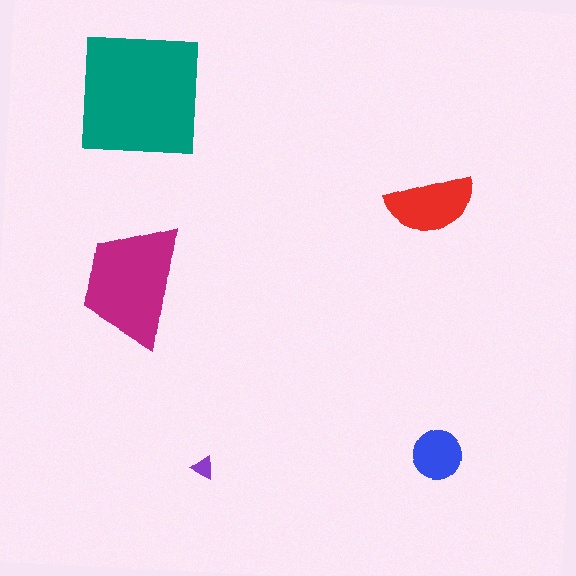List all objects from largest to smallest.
The teal square, the magenta trapezoid, the red semicircle, the blue circle, the purple triangle.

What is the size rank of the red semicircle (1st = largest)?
3rd.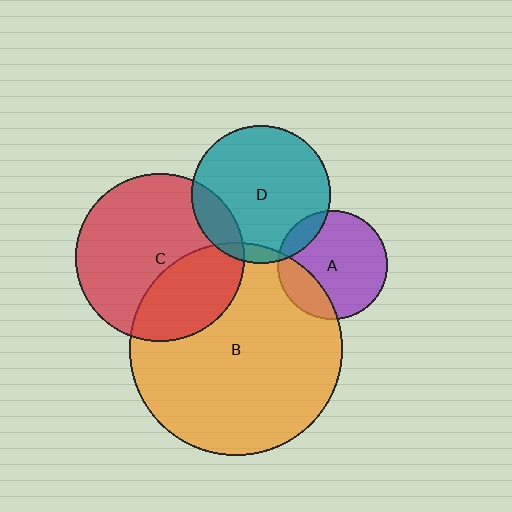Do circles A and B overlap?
Yes.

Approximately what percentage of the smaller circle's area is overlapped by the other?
Approximately 25%.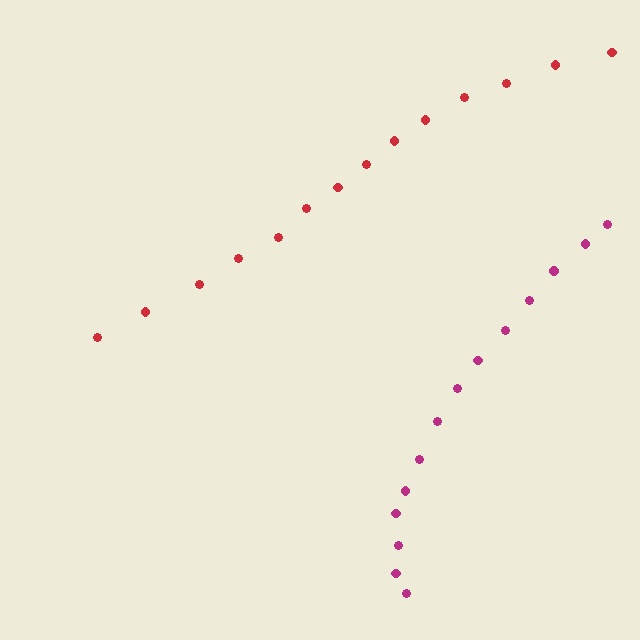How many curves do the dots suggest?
There are 2 distinct paths.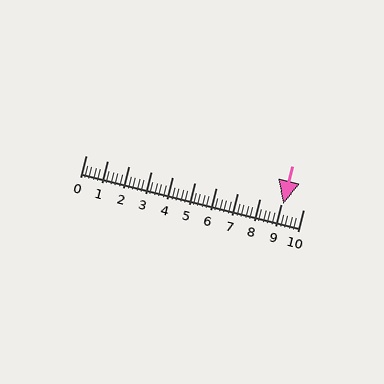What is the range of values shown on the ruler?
The ruler shows values from 0 to 10.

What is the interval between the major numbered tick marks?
The major tick marks are spaced 1 units apart.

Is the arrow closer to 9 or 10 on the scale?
The arrow is closer to 9.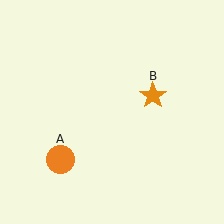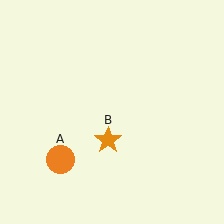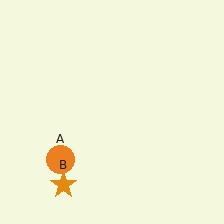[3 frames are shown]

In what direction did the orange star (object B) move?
The orange star (object B) moved down and to the left.